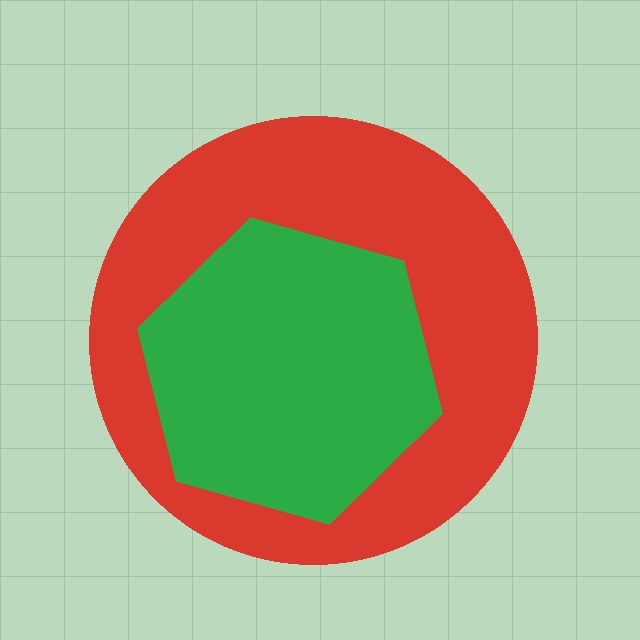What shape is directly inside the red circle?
The green hexagon.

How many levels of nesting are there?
2.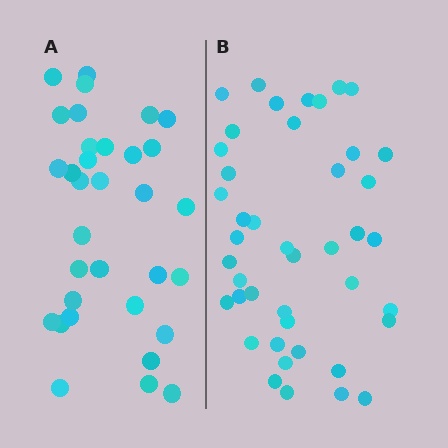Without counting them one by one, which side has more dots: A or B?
Region B (the right region) has more dots.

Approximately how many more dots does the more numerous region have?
Region B has roughly 10 or so more dots than region A.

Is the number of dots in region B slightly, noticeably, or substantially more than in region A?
Region B has noticeably more, but not dramatically so. The ratio is roughly 1.3 to 1.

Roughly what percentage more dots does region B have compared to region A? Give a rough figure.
About 30% more.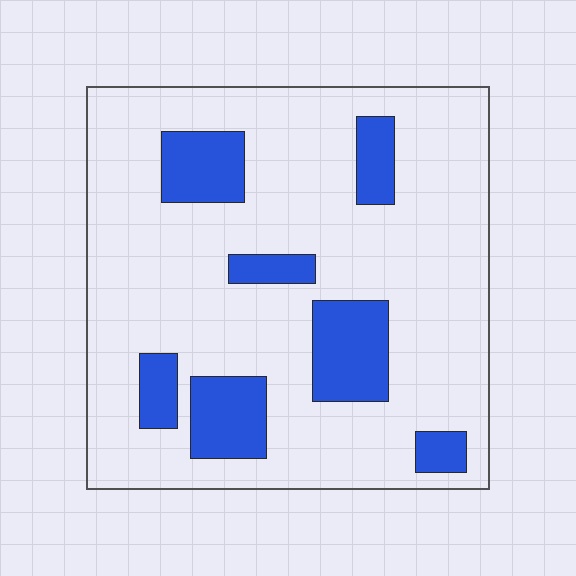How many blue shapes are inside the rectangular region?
7.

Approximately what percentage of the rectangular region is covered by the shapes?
Approximately 20%.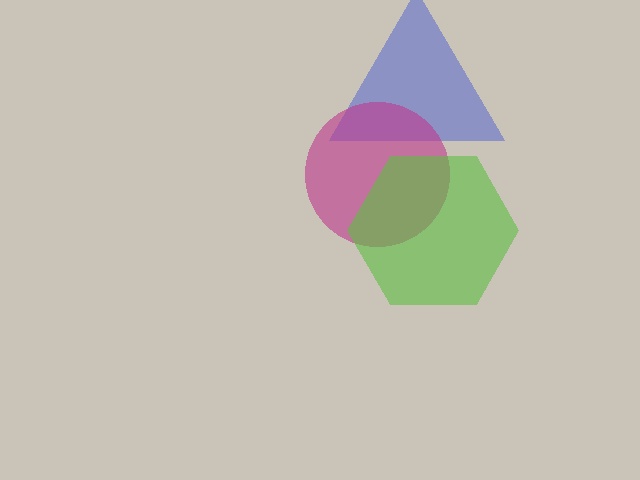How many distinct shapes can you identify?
There are 3 distinct shapes: a blue triangle, a magenta circle, a lime hexagon.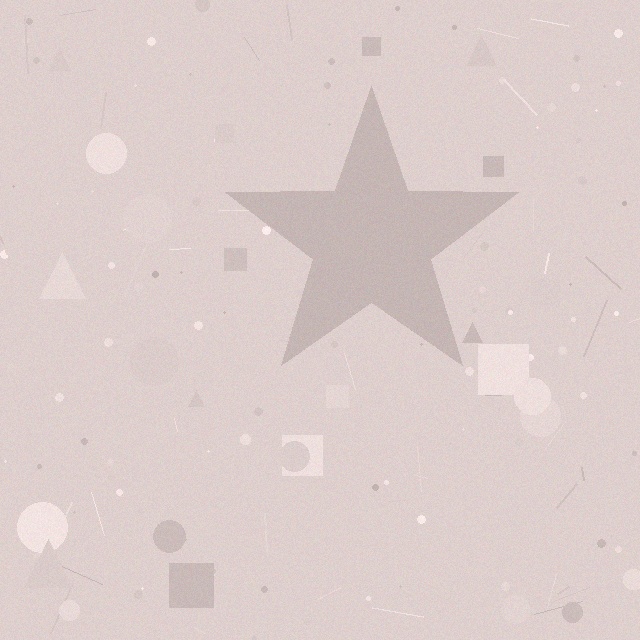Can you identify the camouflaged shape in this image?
The camouflaged shape is a star.